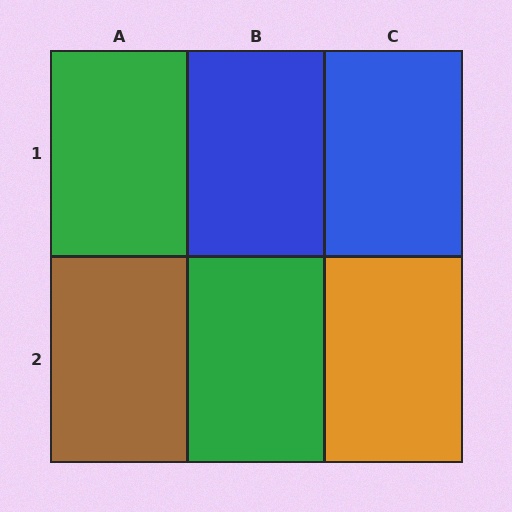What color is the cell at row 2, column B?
Green.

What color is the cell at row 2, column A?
Brown.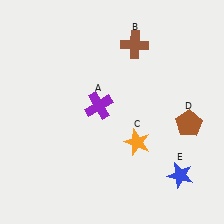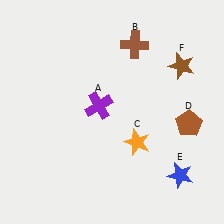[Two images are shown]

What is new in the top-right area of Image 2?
A brown star (F) was added in the top-right area of Image 2.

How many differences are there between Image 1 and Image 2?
There is 1 difference between the two images.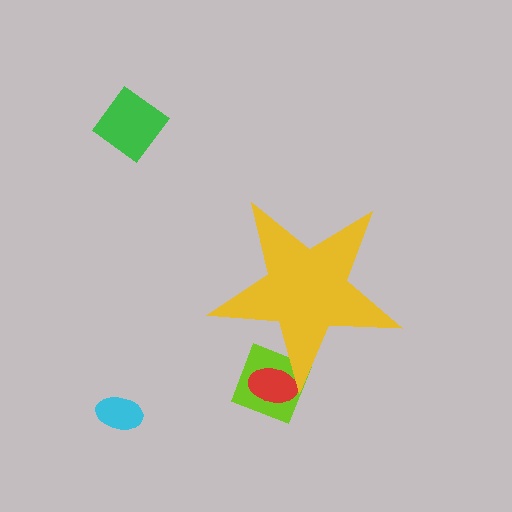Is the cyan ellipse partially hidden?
No, the cyan ellipse is fully visible.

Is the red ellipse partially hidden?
Yes, the red ellipse is partially hidden behind the yellow star.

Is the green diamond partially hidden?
No, the green diamond is fully visible.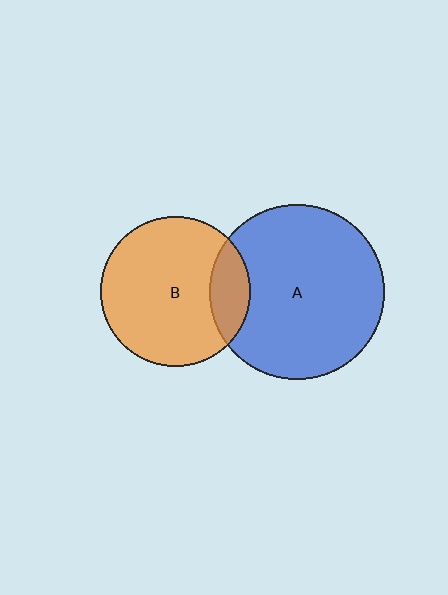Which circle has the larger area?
Circle A (blue).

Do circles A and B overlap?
Yes.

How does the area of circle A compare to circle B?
Approximately 1.4 times.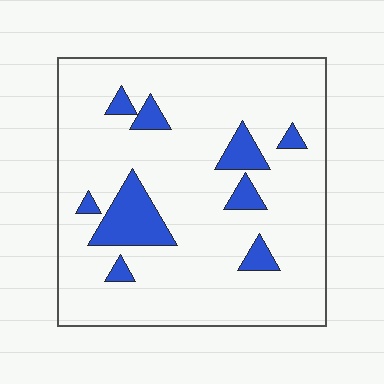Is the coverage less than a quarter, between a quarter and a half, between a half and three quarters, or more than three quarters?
Less than a quarter.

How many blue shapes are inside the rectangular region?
9.